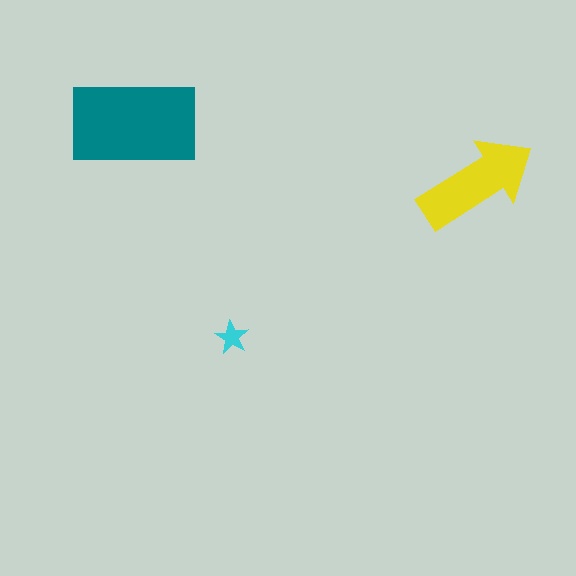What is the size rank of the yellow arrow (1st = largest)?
2nd.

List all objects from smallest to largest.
The cyan star, the yellow arrow, the teal rectangle.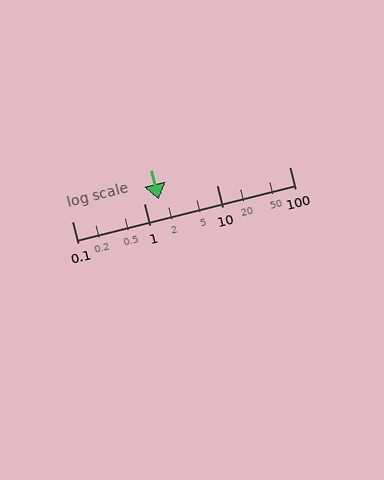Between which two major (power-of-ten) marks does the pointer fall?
The pointer is between 1 and 10.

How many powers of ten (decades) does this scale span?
The scale spans 3 decades, from 0.1 to 100.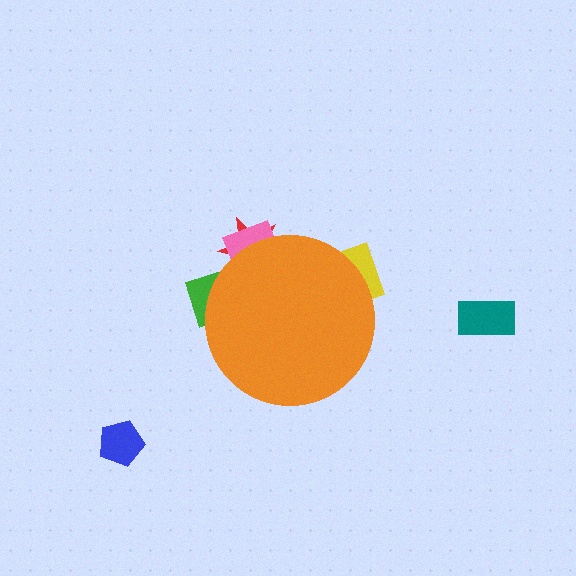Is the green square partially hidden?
Yes, the green square is partially hidden behind the orange circle.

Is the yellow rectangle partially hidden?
Yes, the yellow rectangle is partially hidden behind the orange circle.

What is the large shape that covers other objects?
An orange circle.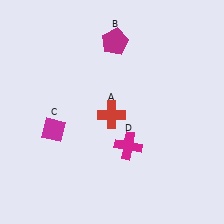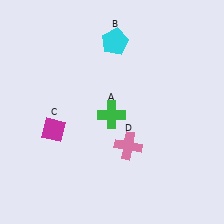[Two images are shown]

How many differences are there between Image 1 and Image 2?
There are 3 differences between the two images.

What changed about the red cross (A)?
In Image 1, A is red. In Image 2, it changed to green.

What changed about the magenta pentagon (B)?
In Image 1, B is magenta. In Image 2, it changed to cyan.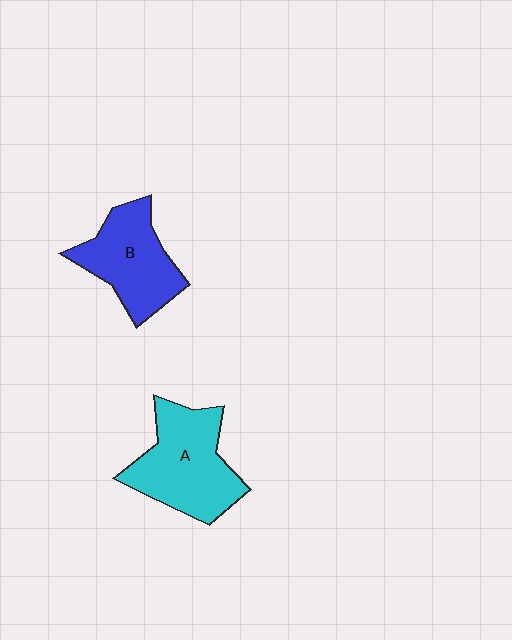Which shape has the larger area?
Shape A (cyan).